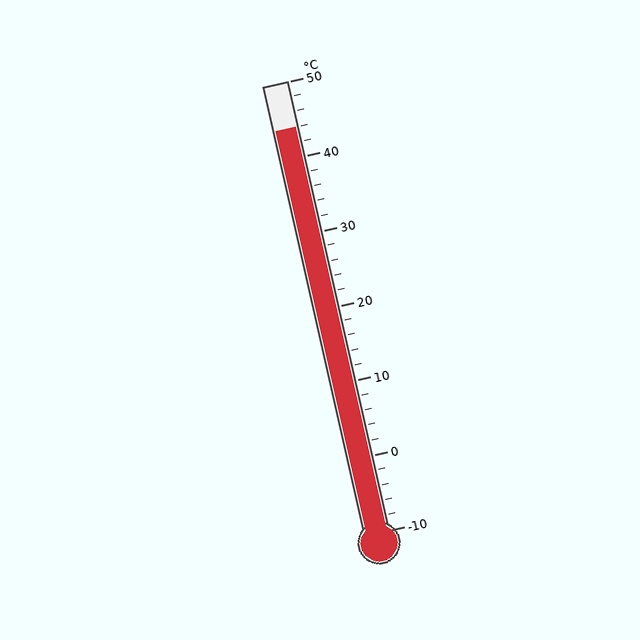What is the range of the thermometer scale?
The thermometer scale ranges from -10°C to 50°C.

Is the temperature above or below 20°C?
The temperature is above 20°C.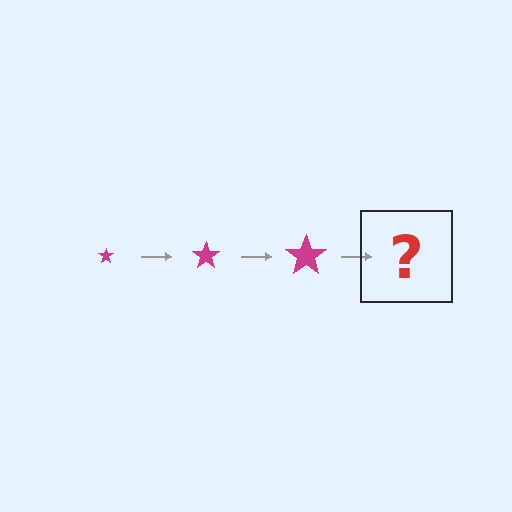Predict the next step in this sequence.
The next step is a magenta star, larger than the previous one.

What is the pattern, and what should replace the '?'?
The pattern is that the star gets progressively larger each step. The '?' should be a magenta star, larger than the previous one.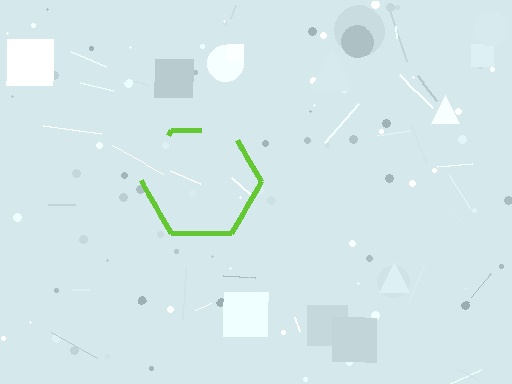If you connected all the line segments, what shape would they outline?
They would outline a hexagon.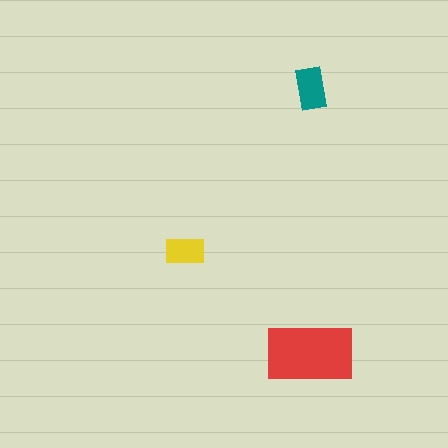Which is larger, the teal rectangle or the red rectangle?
The red one.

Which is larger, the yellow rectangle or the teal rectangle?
The teal one.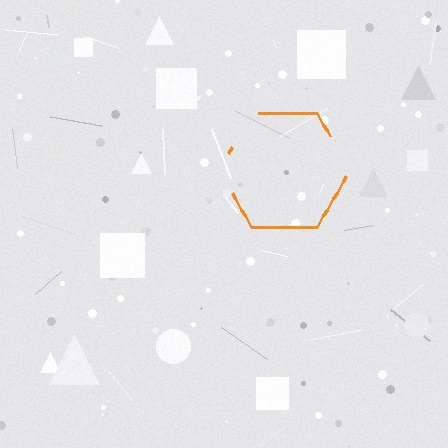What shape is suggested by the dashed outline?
The dashed outline suggests a hexagon.